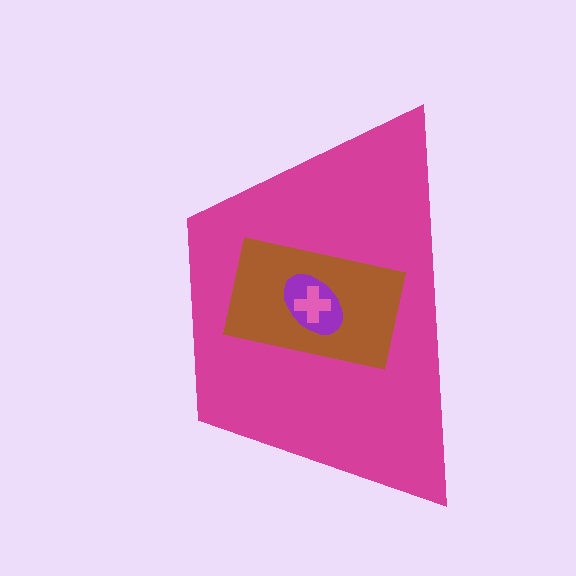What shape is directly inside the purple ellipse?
The pink cross.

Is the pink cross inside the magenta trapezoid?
Yes.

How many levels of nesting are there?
4.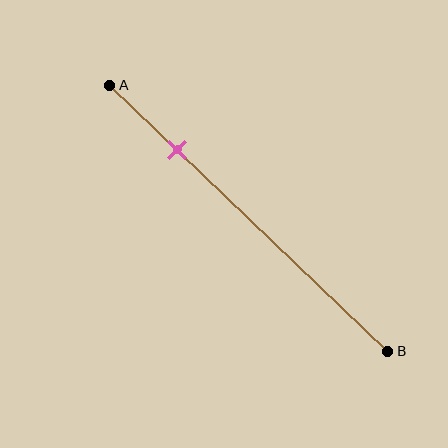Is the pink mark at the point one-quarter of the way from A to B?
Yes, the mark is approximately at the one-quarter point.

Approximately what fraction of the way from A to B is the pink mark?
The pink mark is approximately 25% of the way from A to B.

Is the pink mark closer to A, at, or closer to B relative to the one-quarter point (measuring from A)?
The pink mark is approximately at the one-quarter point of segment AB.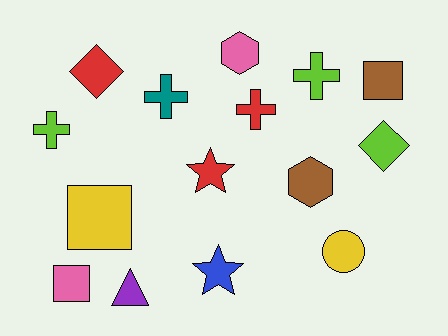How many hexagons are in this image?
There are 2 hexagons.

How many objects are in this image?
There are 15 objects.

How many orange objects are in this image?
There are no orange objects.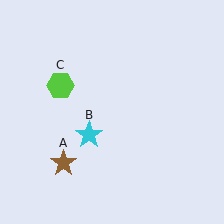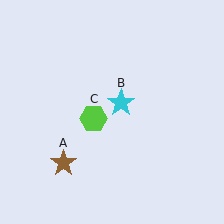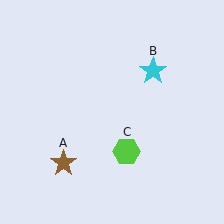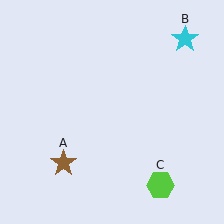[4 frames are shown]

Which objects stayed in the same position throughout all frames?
Brown star (object A) remained stationary.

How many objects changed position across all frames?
2 objects changed position: cyan star (object B), lime hexagon (object C).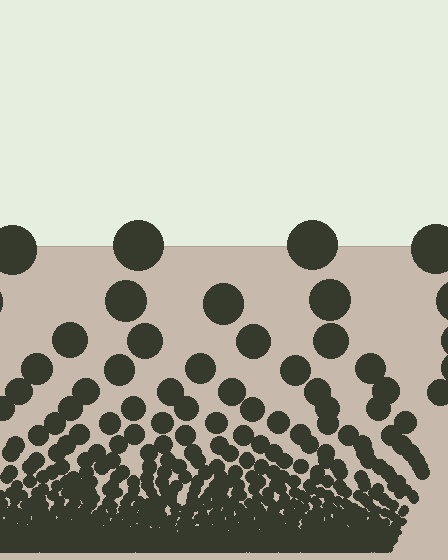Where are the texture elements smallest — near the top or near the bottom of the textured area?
Near the bottom.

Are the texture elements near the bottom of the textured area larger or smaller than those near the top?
Smaller. The gradient is inverted — elements near the bottom are smaller and denser.